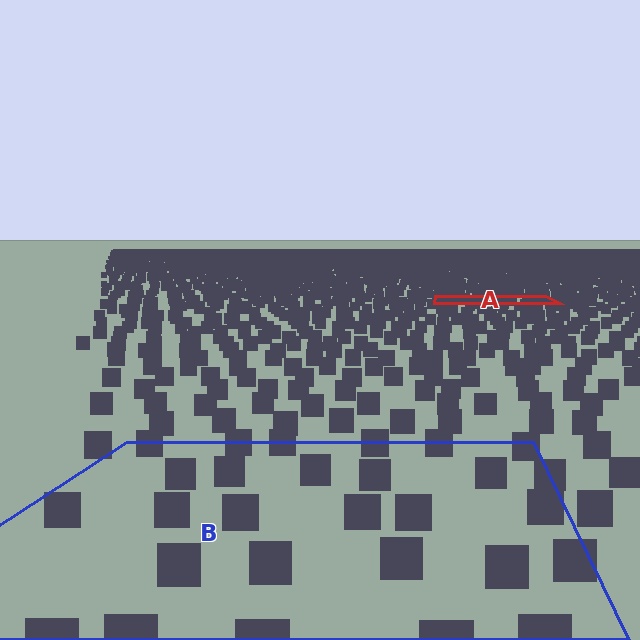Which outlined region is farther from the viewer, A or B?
Region A is farther from the viewer — the texture elements inside it appear smaller and more densely packed.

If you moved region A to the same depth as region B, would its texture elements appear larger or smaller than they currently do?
They would appear larger. At a closer depth, the same texture elements are projected at a bigger on-screen size.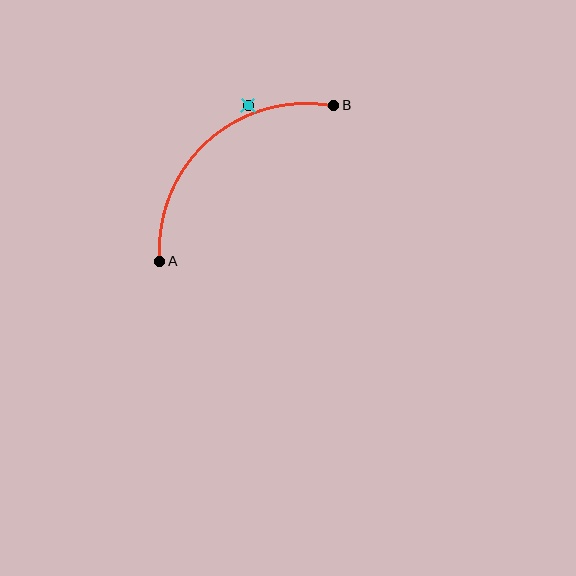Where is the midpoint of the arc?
The arc midpoint is the point on the curve farthest from the straight line joining A and B. It sits above and to the left of that line.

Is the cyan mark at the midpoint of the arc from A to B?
No — the cyan mark does not lie on the arc at all. It sits slightly outside the curve.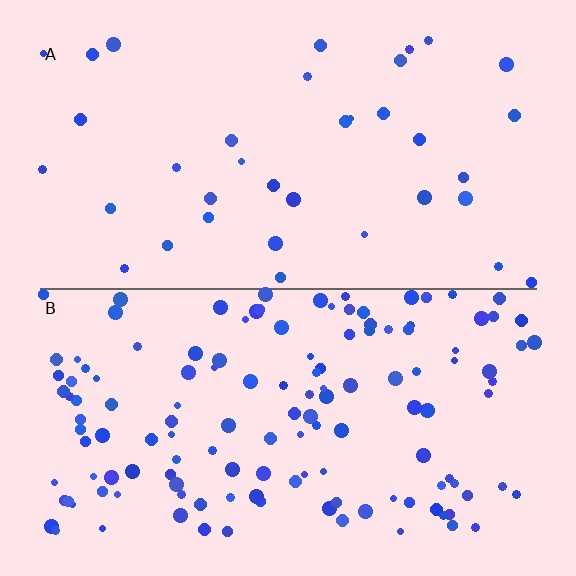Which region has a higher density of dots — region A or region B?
B (the bottom).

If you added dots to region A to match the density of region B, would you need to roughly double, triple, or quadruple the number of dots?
Approximately quadruple.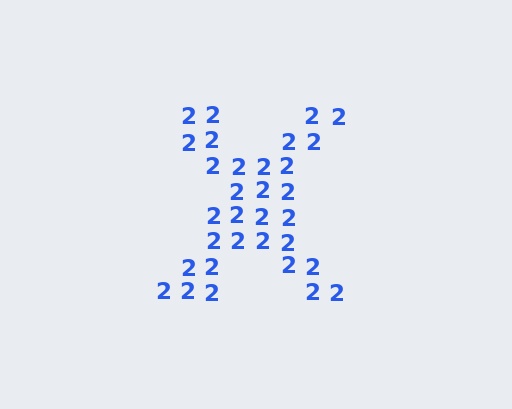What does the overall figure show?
The overall figure shows the letter X.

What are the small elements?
The small elements are digit 2's.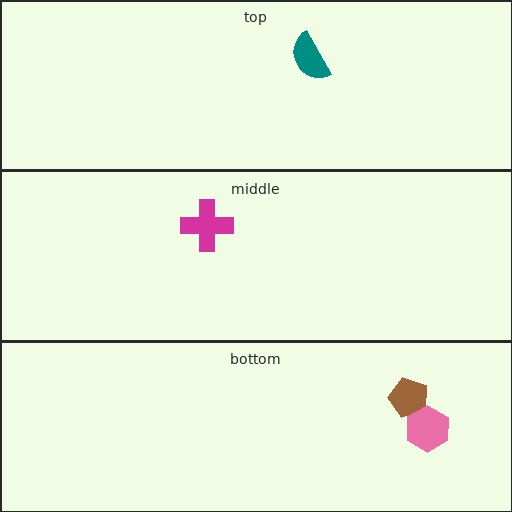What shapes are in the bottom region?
The brown pentagon, the pink hexagon.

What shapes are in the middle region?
The magenta cross.